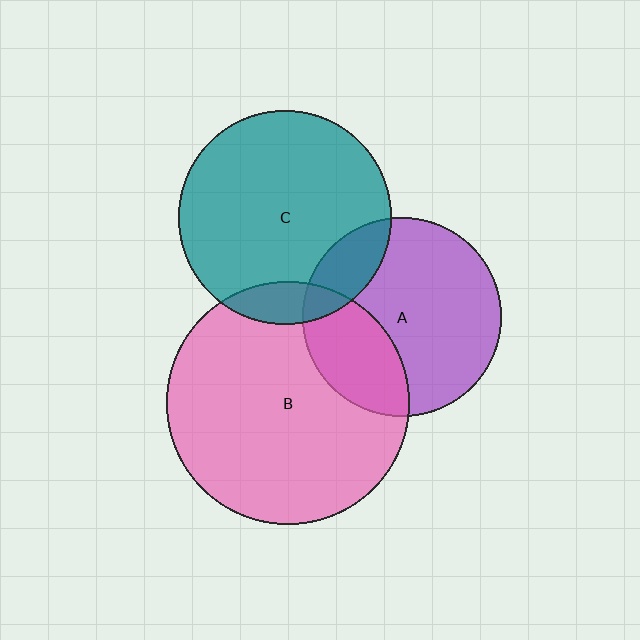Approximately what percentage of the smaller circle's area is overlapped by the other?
Approximately 15%.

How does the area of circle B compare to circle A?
Approximately 1.5 times.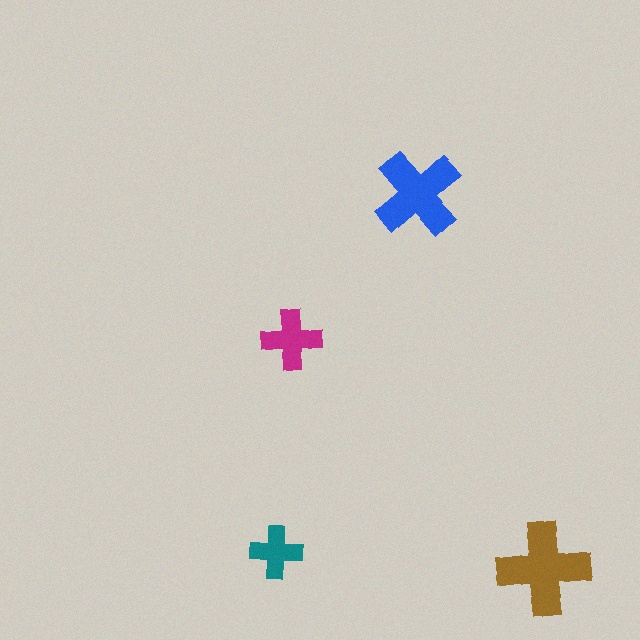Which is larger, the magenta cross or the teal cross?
The magenta one.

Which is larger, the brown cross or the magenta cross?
The brown one.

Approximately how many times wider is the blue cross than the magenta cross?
About 1.5 times wider.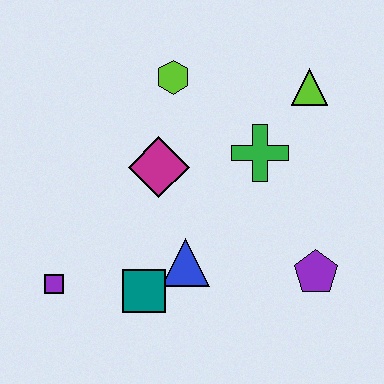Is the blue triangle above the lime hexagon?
No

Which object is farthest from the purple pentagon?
The purple square is farthest from the purple pentagon.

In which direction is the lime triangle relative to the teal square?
The lime triangle is above the teal square.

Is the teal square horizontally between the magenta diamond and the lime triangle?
No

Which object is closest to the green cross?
The lime triangle is closest to the green cross.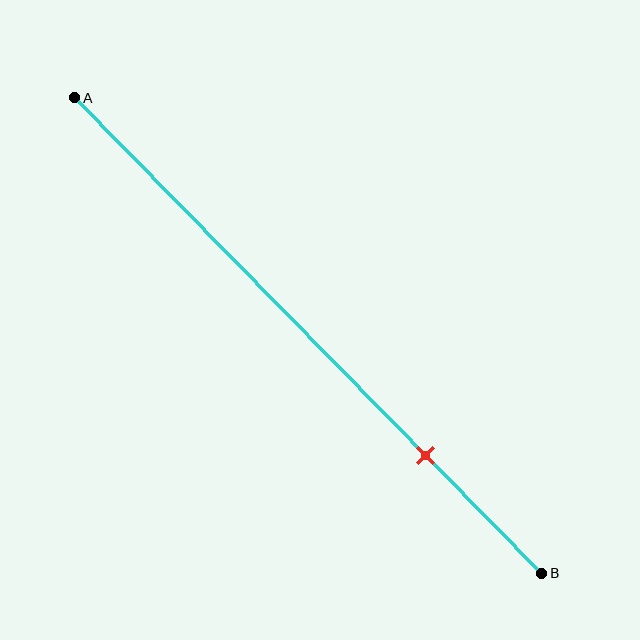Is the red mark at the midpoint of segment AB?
No, the mark is at about 75% from A, not at the 50% midpoint.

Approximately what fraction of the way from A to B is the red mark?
The red mark is approximately 75% of the way from A to B.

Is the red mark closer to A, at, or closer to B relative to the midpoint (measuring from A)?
The red mark is closer to point B than the midpoint of segment AB.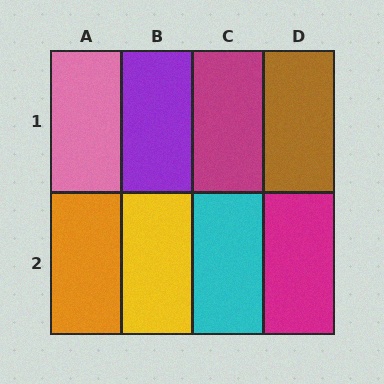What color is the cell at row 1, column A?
Pink.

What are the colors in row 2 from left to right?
Orange, yellow, cyan, magenta.